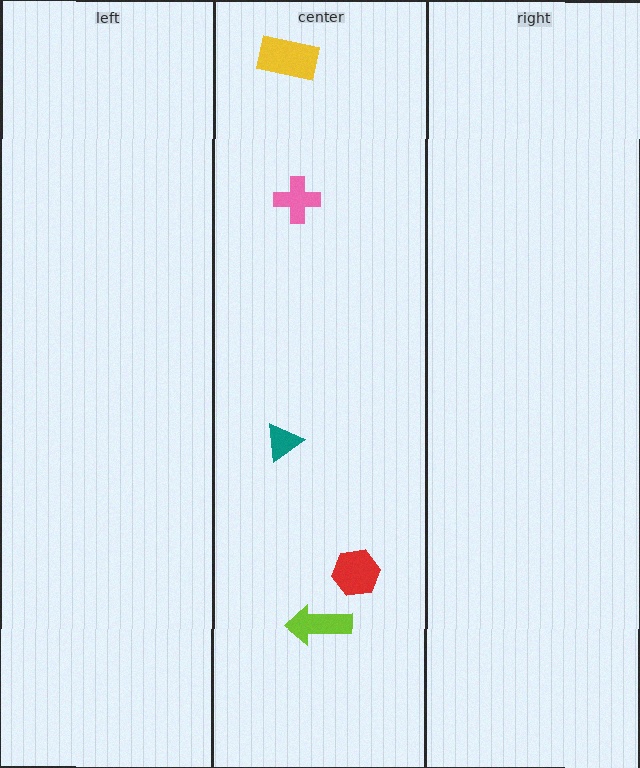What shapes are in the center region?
The red hexagon, the teal triangle, the lime arrow, the yellow rectangle, the pink cross.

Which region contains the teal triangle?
The center region.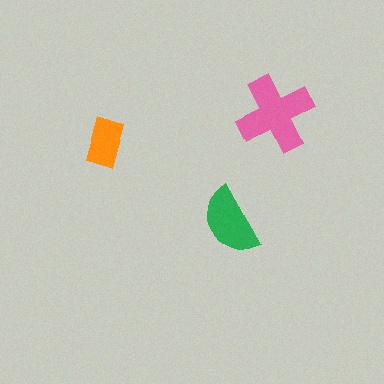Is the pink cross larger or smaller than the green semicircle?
Larger.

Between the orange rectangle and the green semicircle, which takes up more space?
The green semicircle.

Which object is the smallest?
The orange rectangle.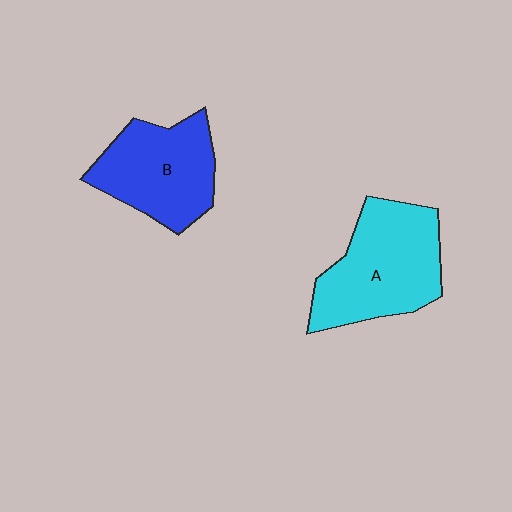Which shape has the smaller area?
Shape B (blue).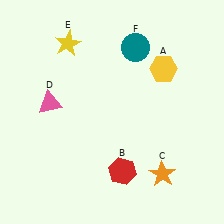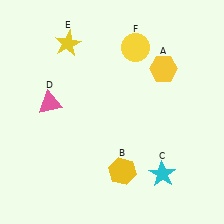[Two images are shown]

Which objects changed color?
B changed from red to yellow. C changed from orange to cyan. F changed from teal to yellow.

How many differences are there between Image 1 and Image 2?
There are 3 differences between the two images.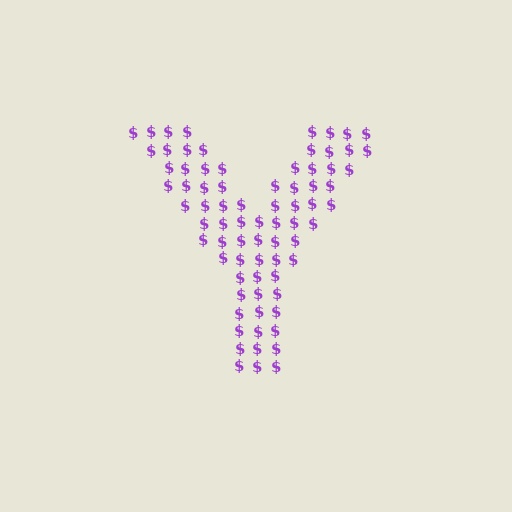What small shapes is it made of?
It is made of small dollar signs.